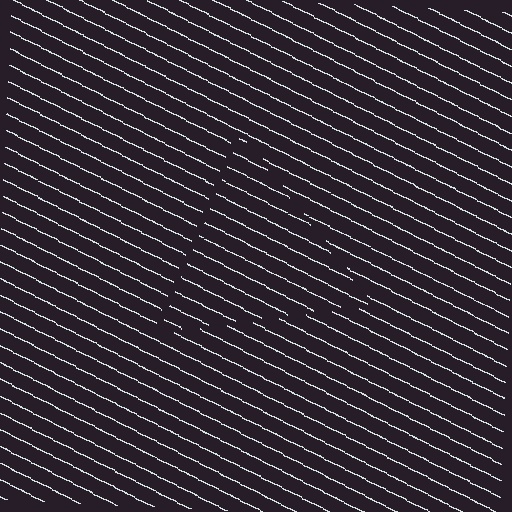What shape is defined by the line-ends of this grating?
An illusory triangle. The interior of the shape contains the same grating, shifted by half a period — the contour is defined by the phase discontinuity where line-ends from the inner and outer gratings abut.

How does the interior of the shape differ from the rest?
The interior of the shape contains the same grating, shifted by half a period — the contour is defined by the phase discontinuity where line-ends from the inner and outer gratings abut.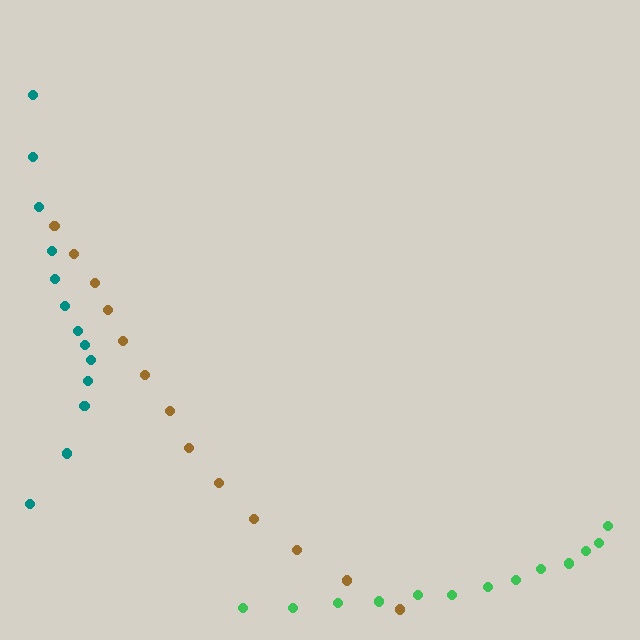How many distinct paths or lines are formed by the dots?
There are 3 distinct paths.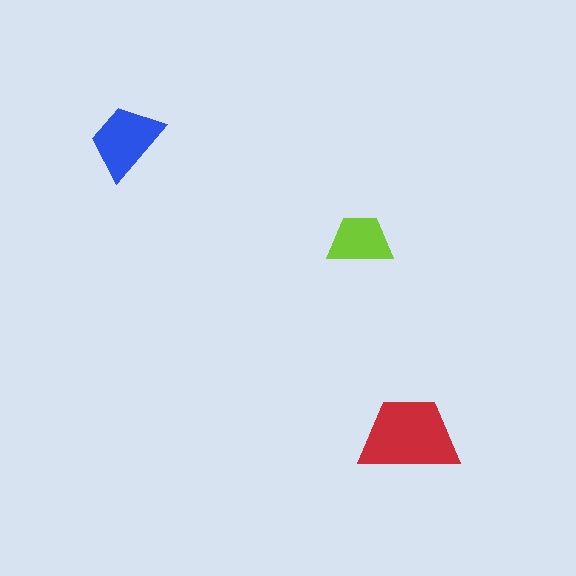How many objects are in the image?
There are 3 objects in the image.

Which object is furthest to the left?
The blue trapezoid is leftmost.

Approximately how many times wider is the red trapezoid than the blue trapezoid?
About 1.5 times wider.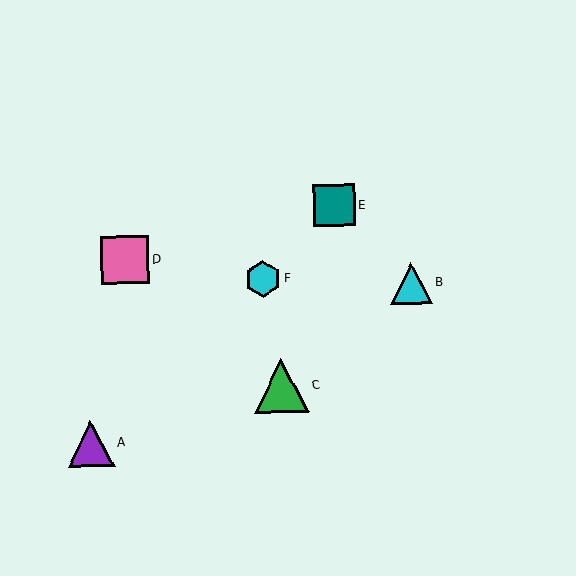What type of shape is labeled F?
Shape F is a cyan hexagon.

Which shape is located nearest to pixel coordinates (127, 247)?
The pink square (labeled D) at (125, 260) is nearest to that location.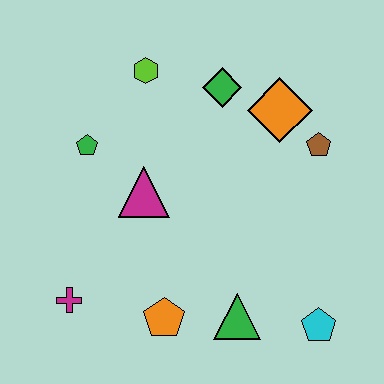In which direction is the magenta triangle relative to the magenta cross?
The magenta triangle is above the magenta cross.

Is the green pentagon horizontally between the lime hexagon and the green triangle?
No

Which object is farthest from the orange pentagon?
The lime hexagon is farthest from the orange pentagon.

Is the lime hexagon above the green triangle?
Yes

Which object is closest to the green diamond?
The orange diamond is closest to the green diamond.